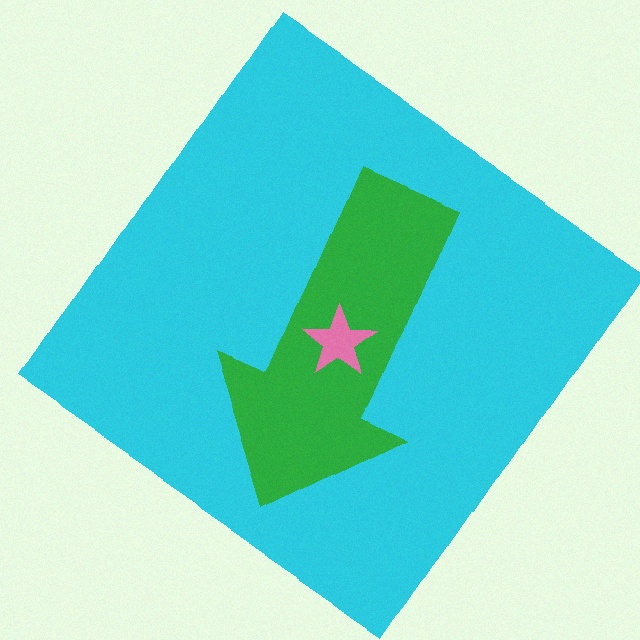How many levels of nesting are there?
3.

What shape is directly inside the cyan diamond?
The green arrow.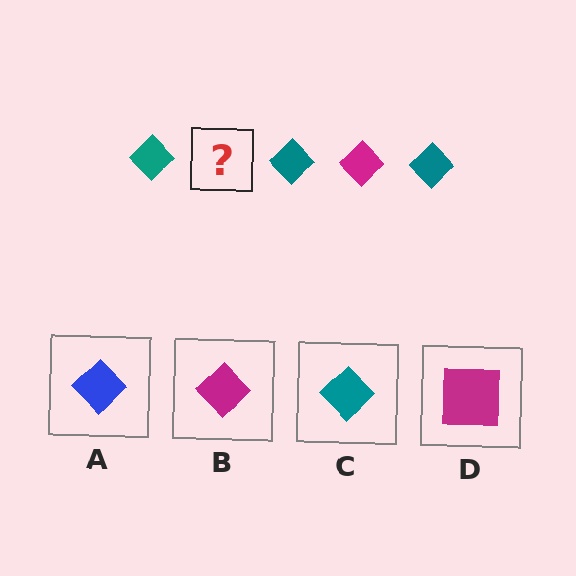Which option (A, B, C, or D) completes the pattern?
B.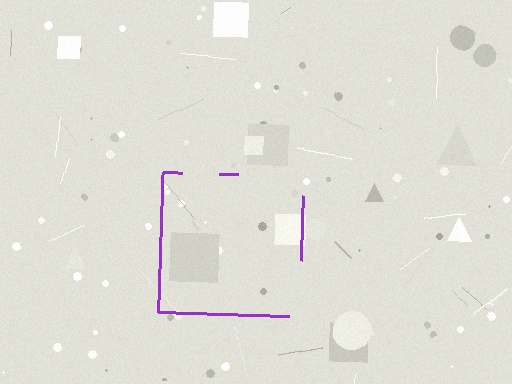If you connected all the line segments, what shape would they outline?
They would outline a square.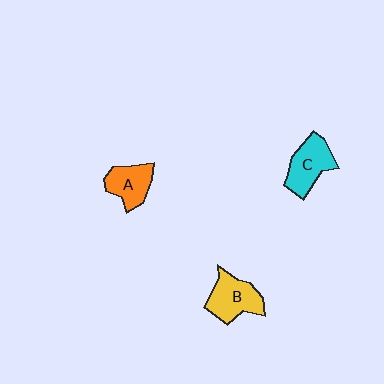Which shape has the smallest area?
Shape A (orange).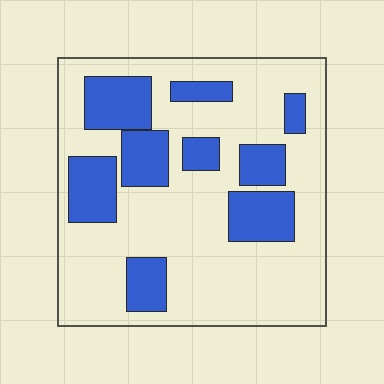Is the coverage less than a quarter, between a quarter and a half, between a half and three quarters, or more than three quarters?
Between a quarter and a half.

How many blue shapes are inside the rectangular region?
9.